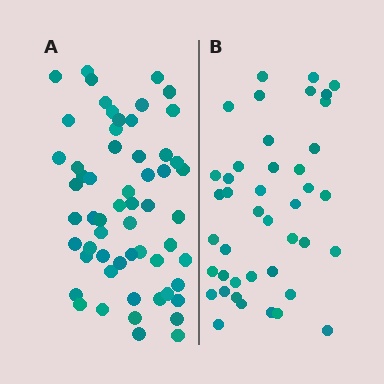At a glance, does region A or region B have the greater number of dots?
Region A (the left region) has more dots.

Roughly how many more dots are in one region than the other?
Region A has approximately 15 more dots than region B.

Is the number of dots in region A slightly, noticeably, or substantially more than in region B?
Region A has noticeably more, but not dramatically so. The ratio is roughly 1.4 to 1.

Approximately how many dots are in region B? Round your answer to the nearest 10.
About 40 dots. (The exact count is 42, which rounds to 40.)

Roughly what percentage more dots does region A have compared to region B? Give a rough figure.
About 40% more.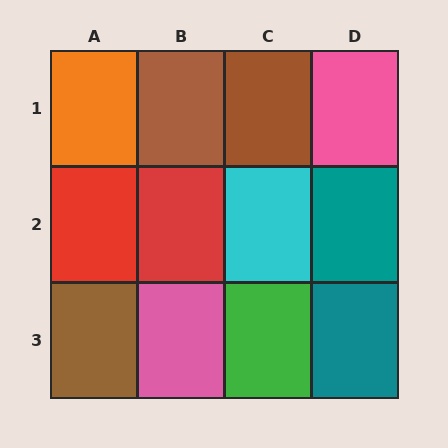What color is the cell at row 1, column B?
Brown.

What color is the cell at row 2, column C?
Cyan.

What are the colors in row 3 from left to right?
Brown, pink, green, teal.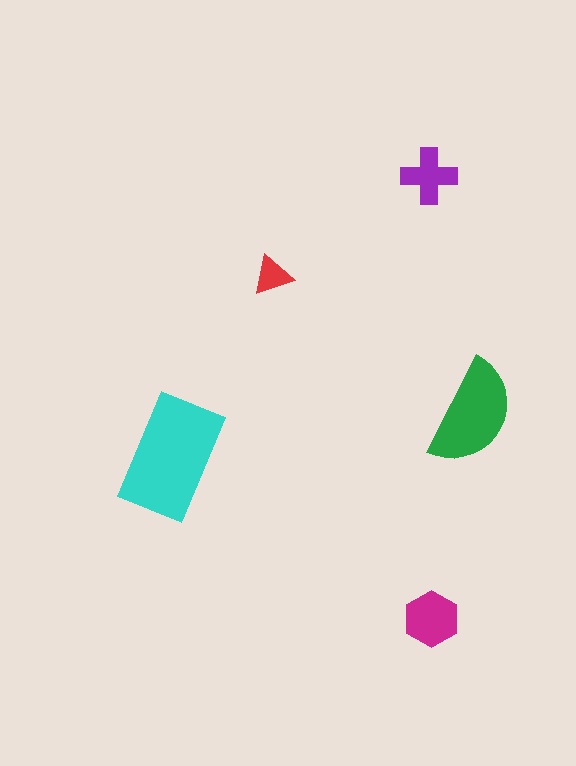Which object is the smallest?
The red triangle.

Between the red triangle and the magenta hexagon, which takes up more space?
The magenta hexagon.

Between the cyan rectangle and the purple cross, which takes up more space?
The cyan rectangle.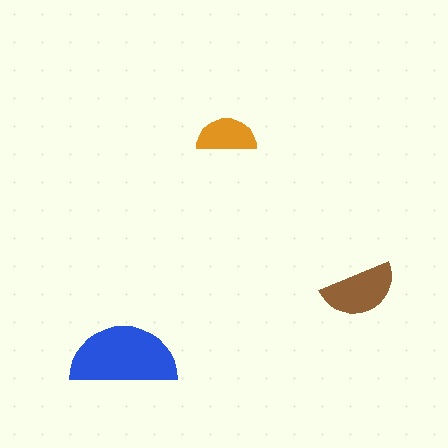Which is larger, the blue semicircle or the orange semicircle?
The blue one.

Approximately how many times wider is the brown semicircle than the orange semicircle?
About 1.5 times wider.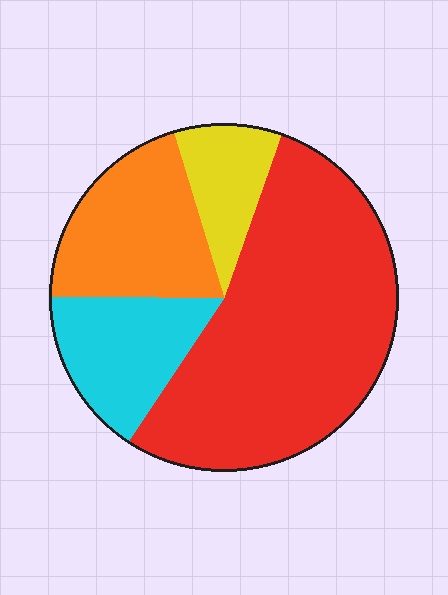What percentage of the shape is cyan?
Cyan covers around 15% of the shape.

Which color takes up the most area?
Red, at roughly 55%.